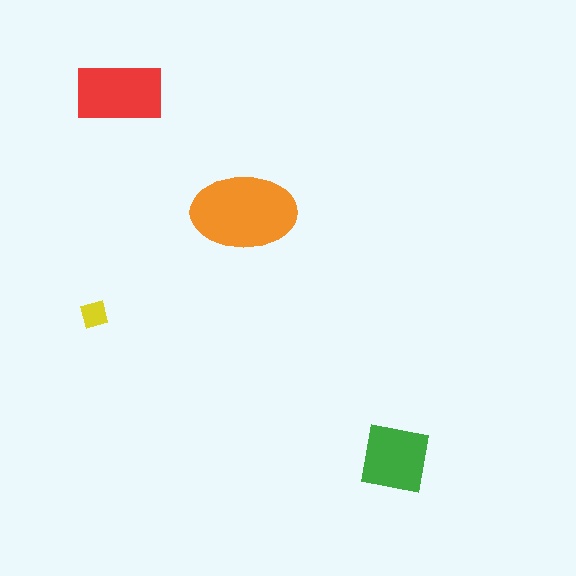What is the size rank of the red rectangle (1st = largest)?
2nd.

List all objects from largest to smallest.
The orange ellipse, the red rectangle, the green square, the yellow square.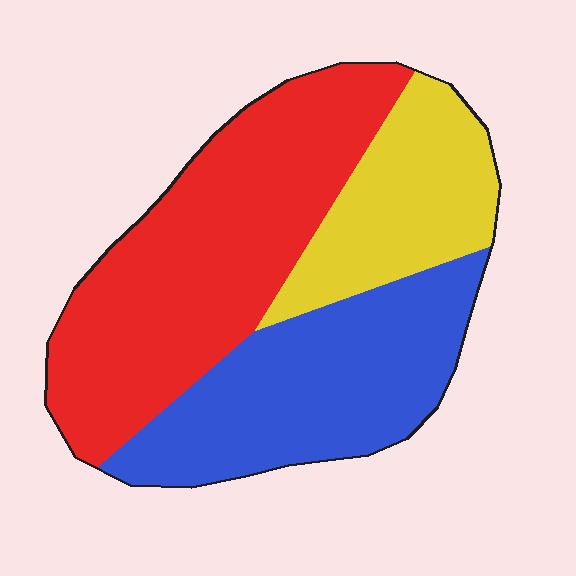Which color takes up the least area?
Yellow, at roughly 20%.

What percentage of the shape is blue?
Blue takes up about one third (1/3) of the shape.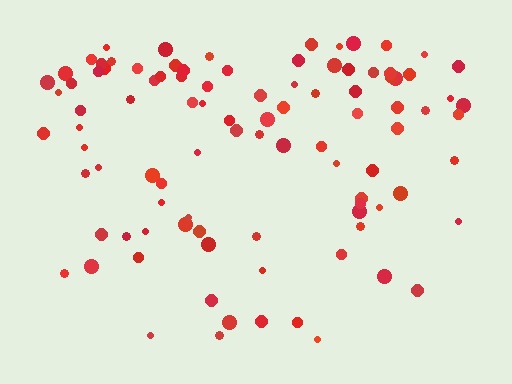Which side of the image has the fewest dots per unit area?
The bottom.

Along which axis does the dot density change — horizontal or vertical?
Vertical.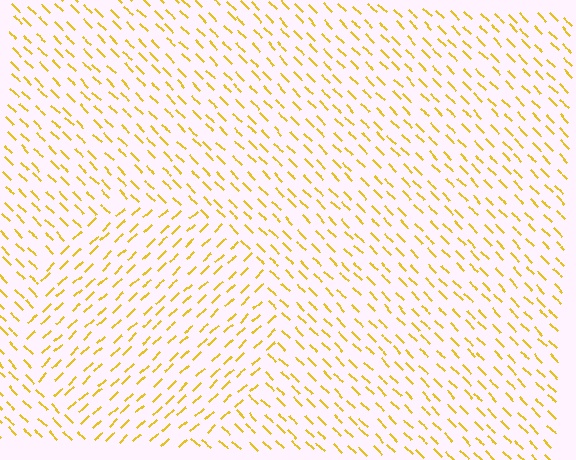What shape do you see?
I see a circle.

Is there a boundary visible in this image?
Yes, there is a texture boundary formed by a change in line orientation.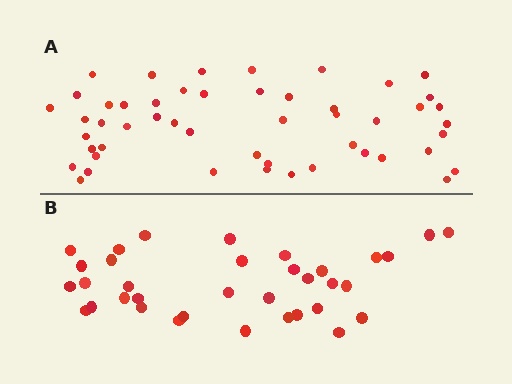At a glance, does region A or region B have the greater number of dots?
Region A (the top region) has more dots.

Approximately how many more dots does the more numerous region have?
Region A has approximately 15 more dots than region B.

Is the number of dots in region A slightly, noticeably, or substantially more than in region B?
Region A has noticeably more, but not dramatically so. The ratio is roughly 1.4 to 1.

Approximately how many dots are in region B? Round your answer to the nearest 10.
About 40 dots. (The exact count is 35, which rounds to 40.)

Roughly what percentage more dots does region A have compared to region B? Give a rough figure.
About 45% more.